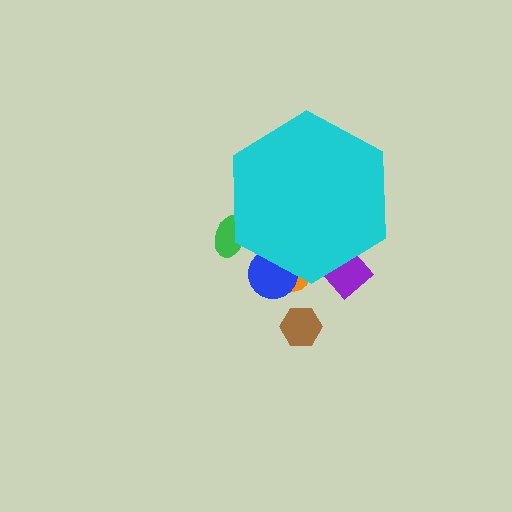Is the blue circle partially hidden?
Yes, the blue circle is partially hidden behind the cyan hexagon.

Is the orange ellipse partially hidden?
Yes, the orange ellipse is partially hidden behind the cyan hexagon.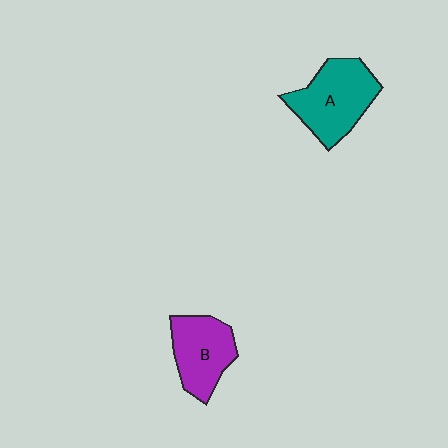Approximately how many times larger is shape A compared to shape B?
Approximately 1.2 times.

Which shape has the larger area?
Shape A (teal).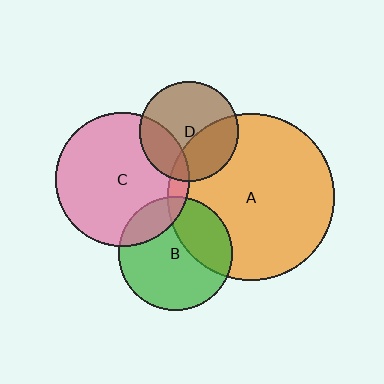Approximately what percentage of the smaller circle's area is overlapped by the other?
Approximately 10%.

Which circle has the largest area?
Circle A (orange).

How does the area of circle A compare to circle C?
Approximately 1.6 times.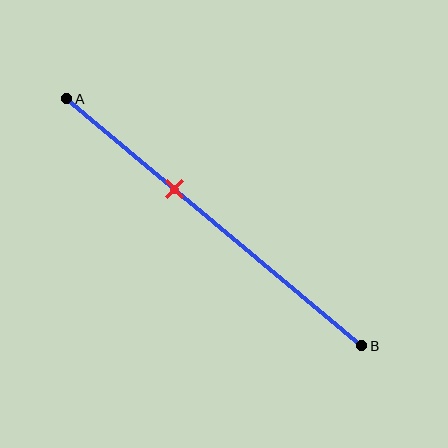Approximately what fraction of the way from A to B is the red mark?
The red mark is approximately 35% of the way from A to B.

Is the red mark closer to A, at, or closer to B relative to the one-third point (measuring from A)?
The red mark is closer to point B than the one-third point of segment AB.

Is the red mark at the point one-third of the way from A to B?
No, the mark is at about 35% from A, not at the 33% one-third point.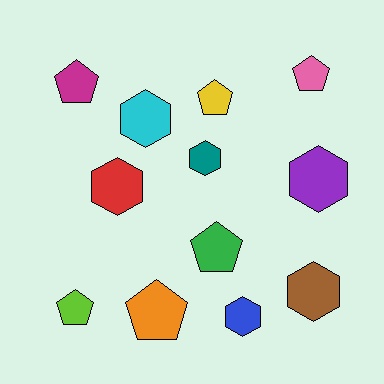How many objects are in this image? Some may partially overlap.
There are 12 objects.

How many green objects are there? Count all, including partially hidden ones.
There is 1 green object.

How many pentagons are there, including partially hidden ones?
There are 6 pentagons.